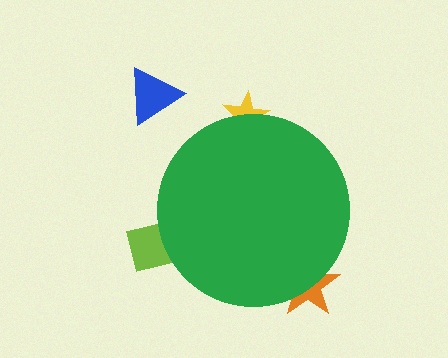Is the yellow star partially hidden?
Yes, the yellow star is partially hidden behind the green circle.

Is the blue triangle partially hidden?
No, the blue triangle is fully visible.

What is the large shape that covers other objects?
A green circle.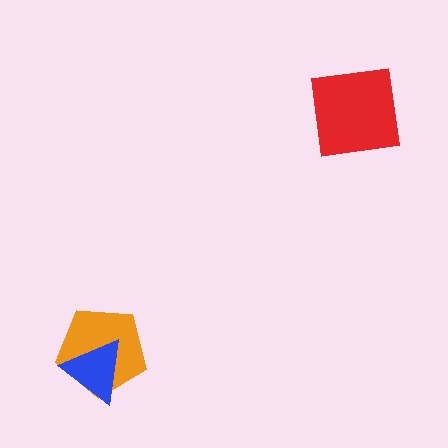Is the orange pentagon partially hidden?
Yes, it is partially covered by another shape.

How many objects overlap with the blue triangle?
1 object overlaps with the blue triangle.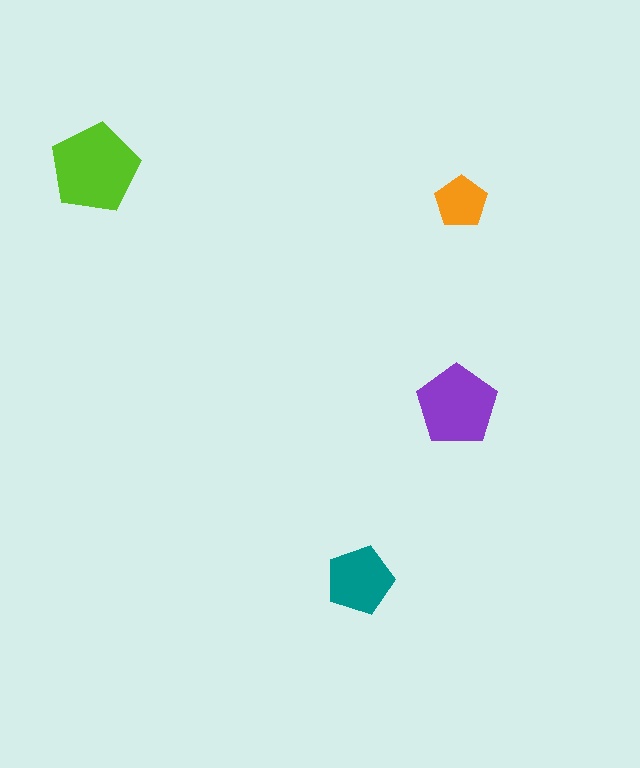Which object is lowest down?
The teal pentagon is bottommost.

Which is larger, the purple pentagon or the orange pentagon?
The purple one.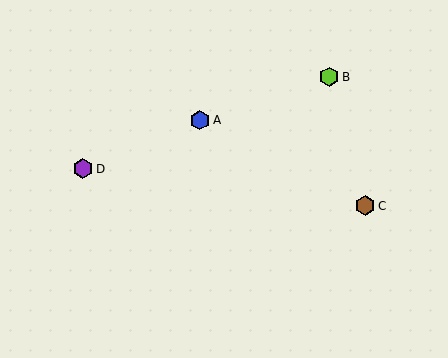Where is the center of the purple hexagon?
The center of the purple hexagon is at (83, 169).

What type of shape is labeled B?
Shape B is a lime hexagon.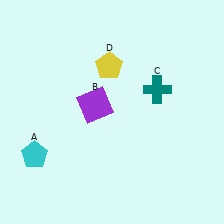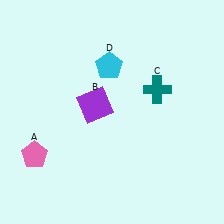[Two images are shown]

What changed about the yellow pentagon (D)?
In Image 1, D is yellow. In Image 2, it changed to cyan.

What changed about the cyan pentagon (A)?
In Image 1, A is cyan. In Image 2, it changed to pink.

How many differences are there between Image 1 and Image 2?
There are 2 differences between the two images.